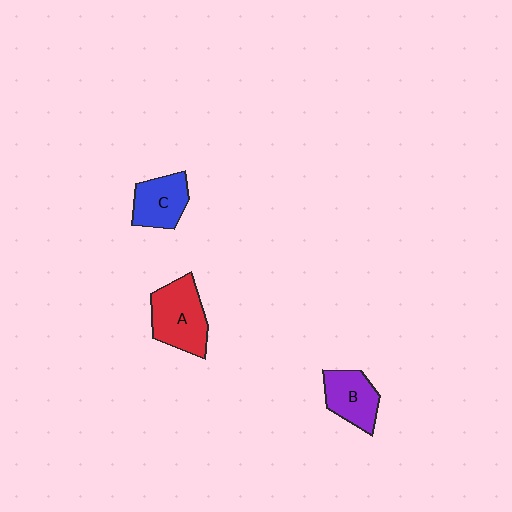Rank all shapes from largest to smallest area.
From largest to smallest: A (red), B (purple), C (blue).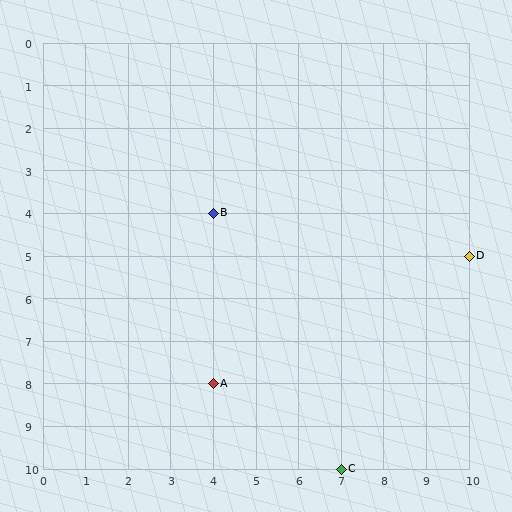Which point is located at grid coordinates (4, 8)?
Point A is at (4, 8).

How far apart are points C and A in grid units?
Points C and A are 3 columns and 2 rows apart (about 3.6 grid units diagonally).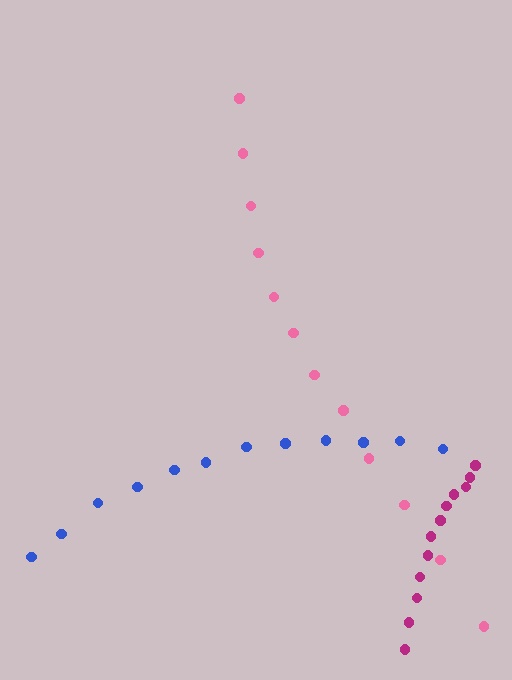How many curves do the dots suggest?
There are 3 distinct paths.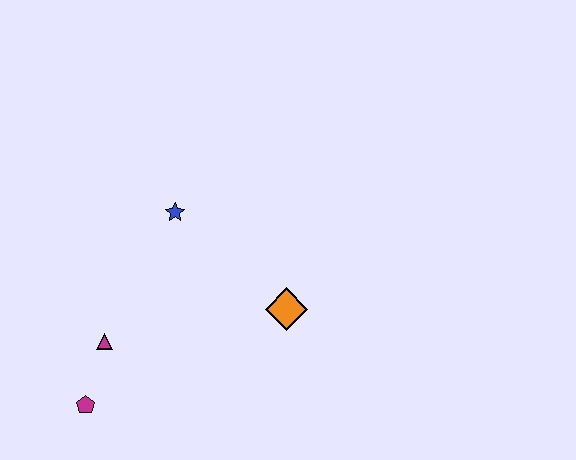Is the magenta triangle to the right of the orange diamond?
No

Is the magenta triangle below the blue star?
Yes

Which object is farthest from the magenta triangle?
The orange diamond is farthest from the magenta triangle.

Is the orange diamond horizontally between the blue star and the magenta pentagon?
No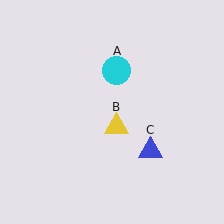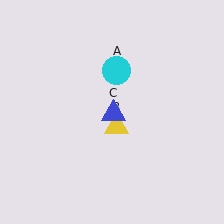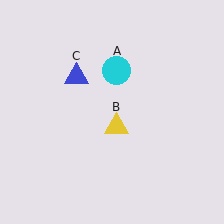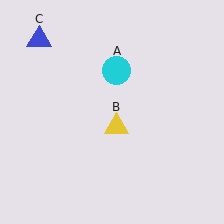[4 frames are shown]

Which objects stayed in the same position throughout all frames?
Cyan circle (object A) and yellow triangle (object B) remained stationary.